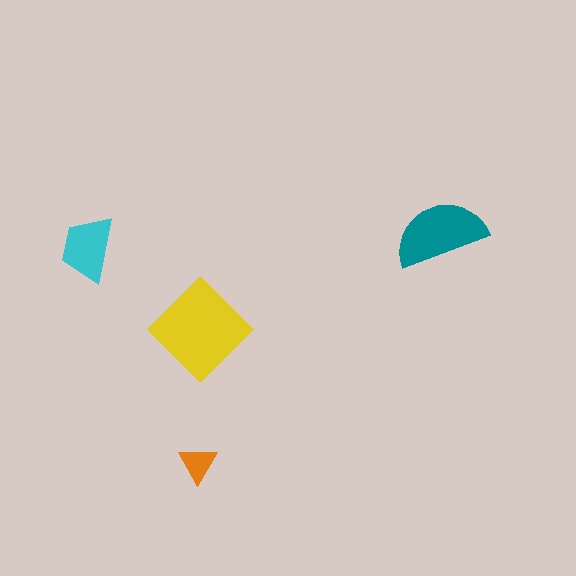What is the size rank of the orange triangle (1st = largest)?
4th.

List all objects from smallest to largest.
The orange triangle, the cyan trapezoid, the teal semicircle, the yellow diamond.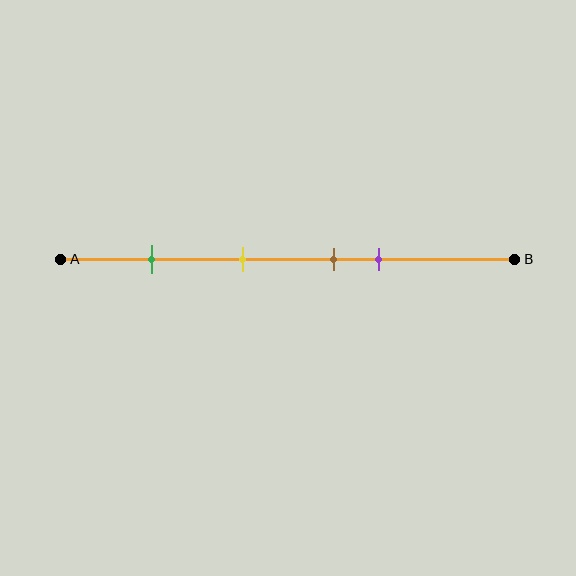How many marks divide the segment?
There are 4 marks dividing the segment.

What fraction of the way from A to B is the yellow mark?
The yellow mark is approximately 40% (0.4) of the way from A to B.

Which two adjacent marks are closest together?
The brown and purple marks are the closest adjacent pair.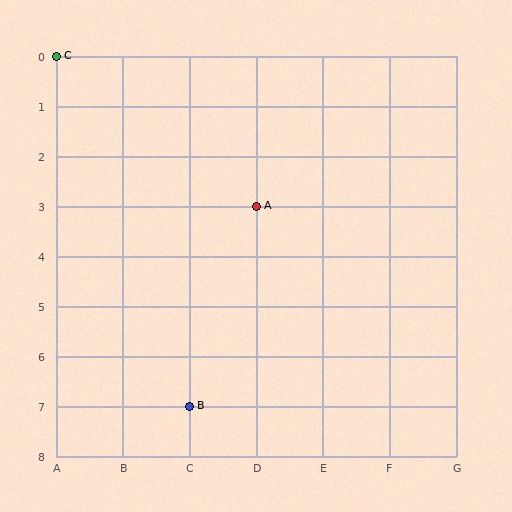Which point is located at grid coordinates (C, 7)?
Point B is at (C, 7).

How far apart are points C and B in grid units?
Points C and B are 2 columns and 7 rows apart (about 7.3 grid units diagonally).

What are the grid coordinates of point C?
Point C is at grid coordinates (A, 0).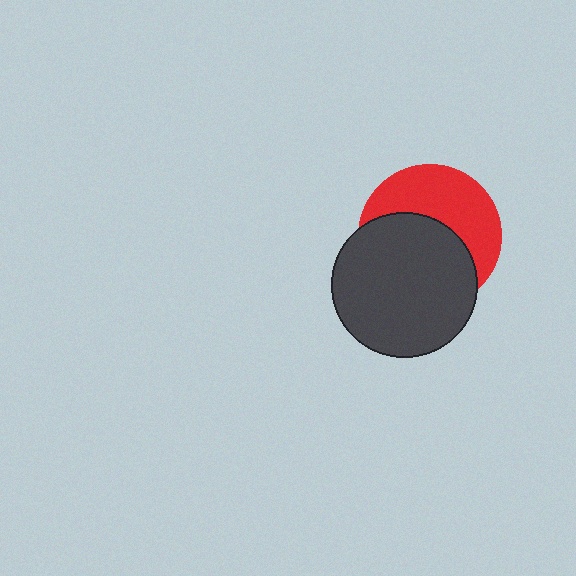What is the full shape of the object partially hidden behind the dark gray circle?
The partially hidden object is a red circle.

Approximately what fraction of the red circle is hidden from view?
Roughly 54% of the red circle is hidden behind the dark gray circle.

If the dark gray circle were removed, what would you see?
You would see the complete red circle.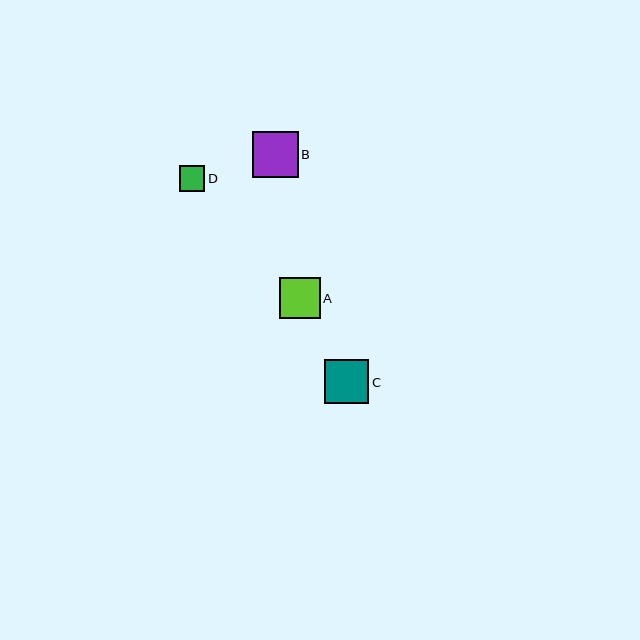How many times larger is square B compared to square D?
Square B is approximately 1.8 times the size of square D.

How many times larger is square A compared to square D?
Square A is approximately 1.6 times the size of square D.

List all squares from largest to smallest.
From largest to smallest: B, C, A, D.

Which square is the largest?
Square B is the largest with a size of approximately 46 pixels.